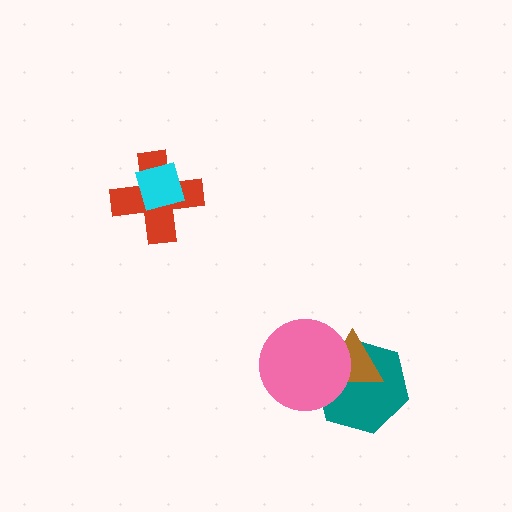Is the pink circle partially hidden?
No, no other shape covers it.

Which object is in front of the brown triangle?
The pink circle is in front of the brown triangle.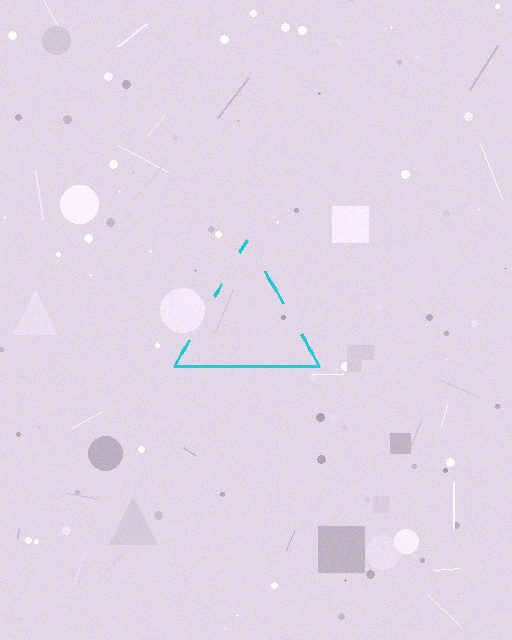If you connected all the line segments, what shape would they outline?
They would outline a triangle.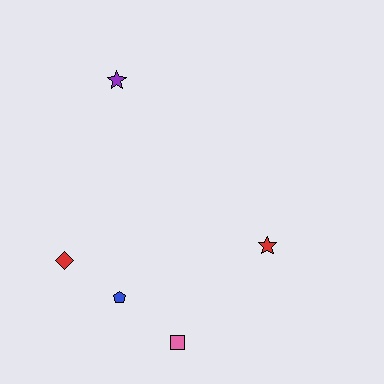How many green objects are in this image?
There are no green objects.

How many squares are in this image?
There is 1 square.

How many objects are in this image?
There are 5 objects.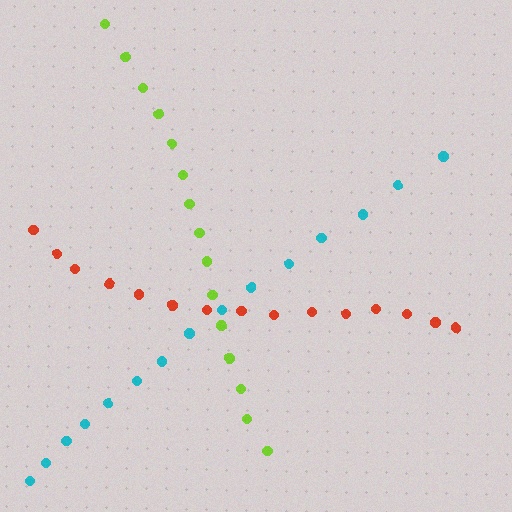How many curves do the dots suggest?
There are 3 distinct paths.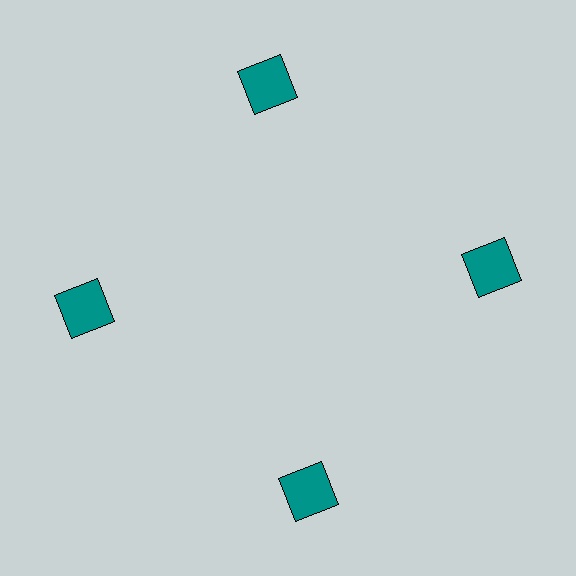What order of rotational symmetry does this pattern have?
This pattern has 4-fold rotational symmetry.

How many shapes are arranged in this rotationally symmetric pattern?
There are 4 shapes, arranged in 4 groups of 1.